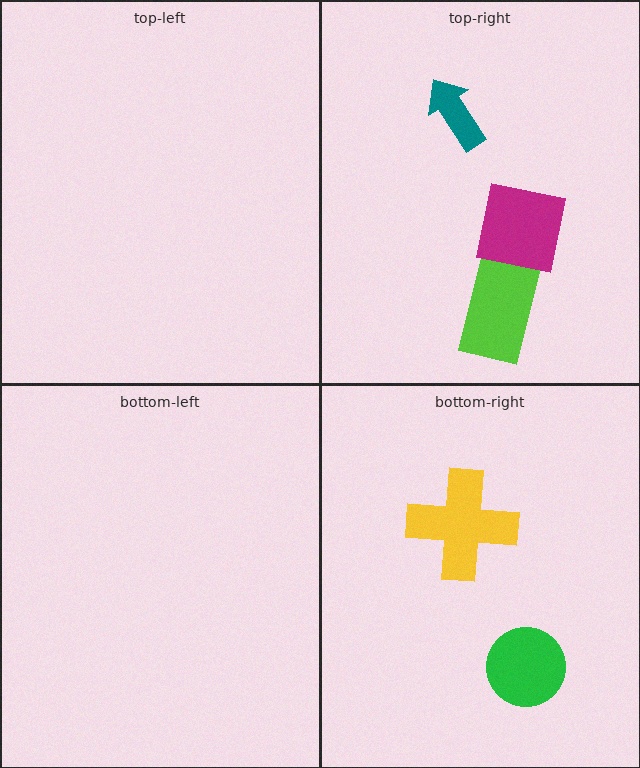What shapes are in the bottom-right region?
The yellow cross, the green circle.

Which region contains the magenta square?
The top-right region.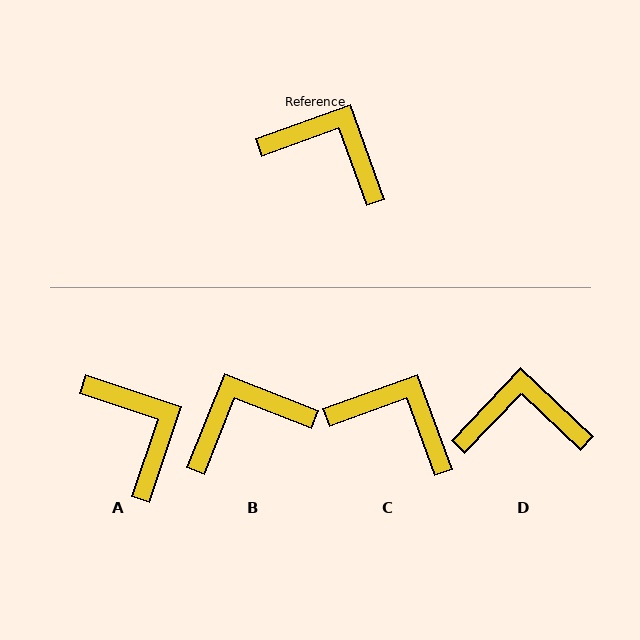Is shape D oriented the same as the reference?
No, it is off by about 27 degrees.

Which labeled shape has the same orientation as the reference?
C.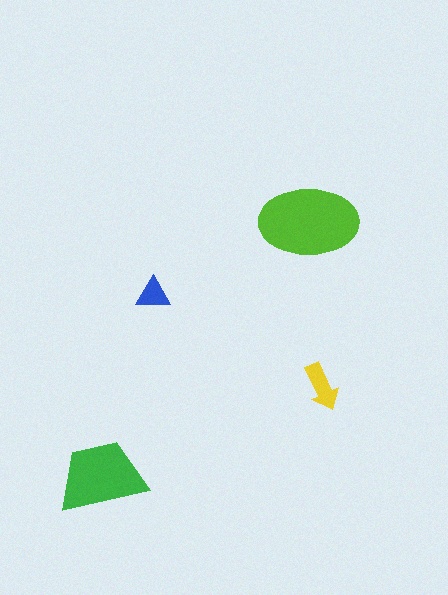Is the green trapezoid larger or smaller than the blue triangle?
Larger.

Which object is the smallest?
The blue triangle.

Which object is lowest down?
The green trapezoid is bottommost.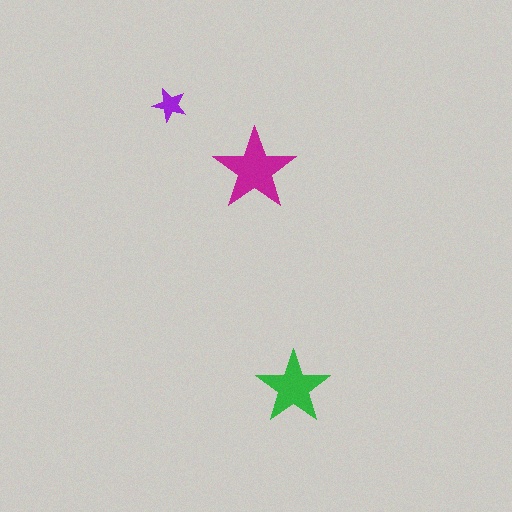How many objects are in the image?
There are 3 objects in the image.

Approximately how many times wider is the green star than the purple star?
About 2 times wider.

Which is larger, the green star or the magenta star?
The magenta one.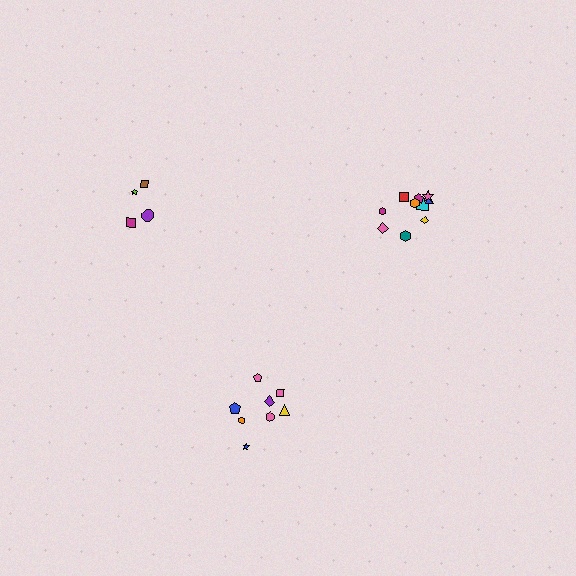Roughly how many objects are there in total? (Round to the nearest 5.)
Roughly 20 objects in total.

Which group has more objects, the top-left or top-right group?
The top-right group.